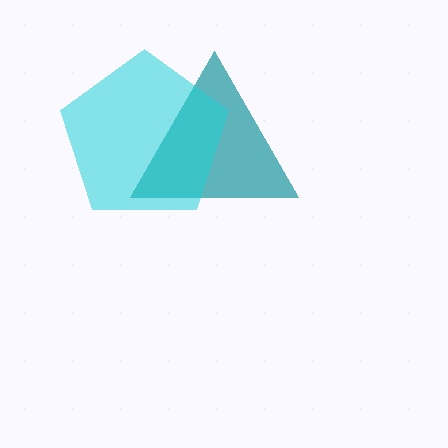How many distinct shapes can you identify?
There are 2 distinct shapes: a teal triangle, a cyan pentagon.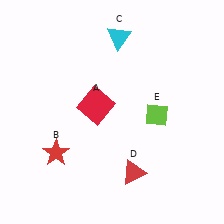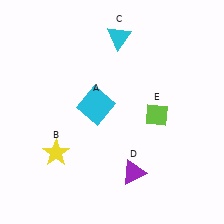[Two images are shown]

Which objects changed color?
A changed from red to cyan. B changed from red to yellow. D changed from red to purple.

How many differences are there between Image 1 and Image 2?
There are 3 differences between the two images.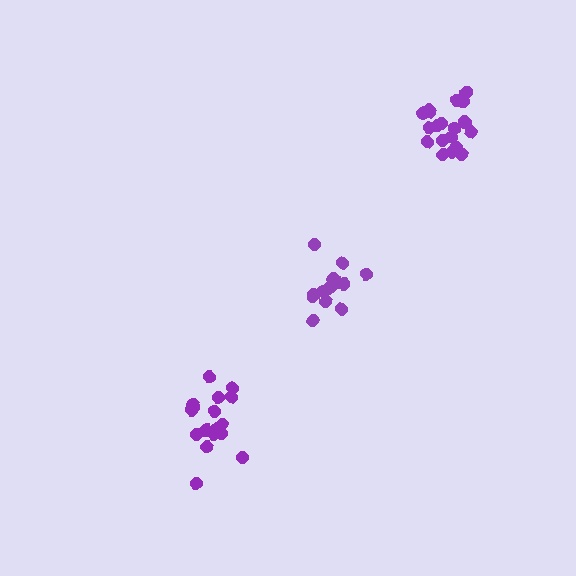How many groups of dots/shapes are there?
There are 3 groups.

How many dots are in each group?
Group 1: 14 dots, Group 2: 18 dots, Group 3: 20 dots (52 total).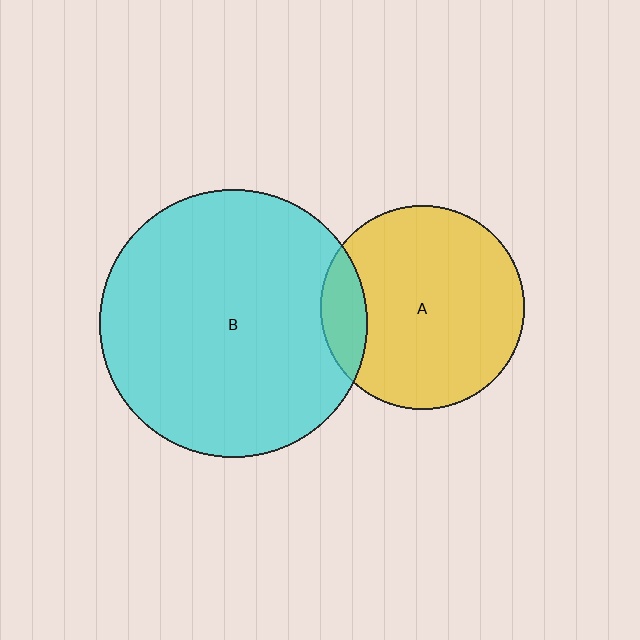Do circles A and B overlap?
Yes.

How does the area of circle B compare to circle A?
Approximately 1.7 times.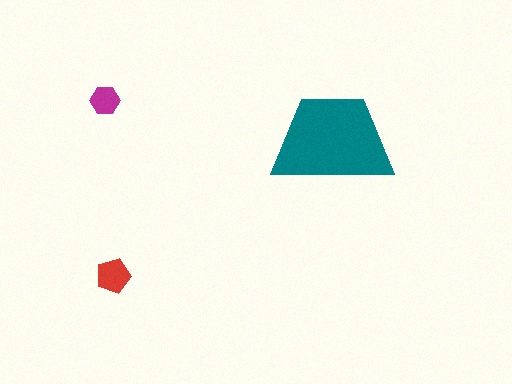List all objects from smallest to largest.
The magenta hexagon, the red pentagon, the teal trapezoid.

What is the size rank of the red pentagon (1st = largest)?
2nd.